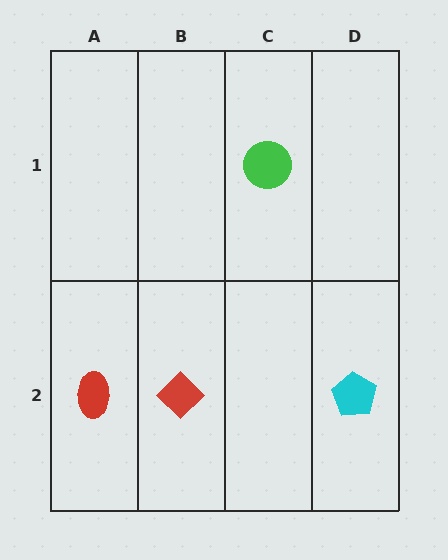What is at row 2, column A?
A red ellipse.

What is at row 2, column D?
A cyan pentagon.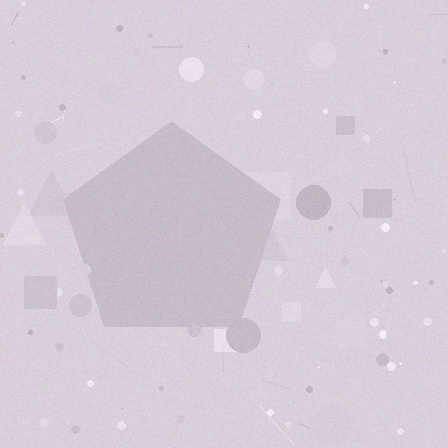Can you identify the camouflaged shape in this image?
The camouflaged shape is a pentagon.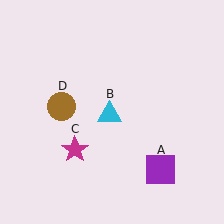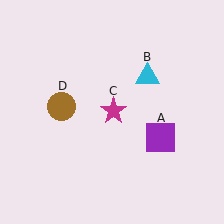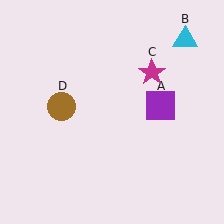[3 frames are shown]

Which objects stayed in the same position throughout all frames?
Brown circle (object D) remained stationary.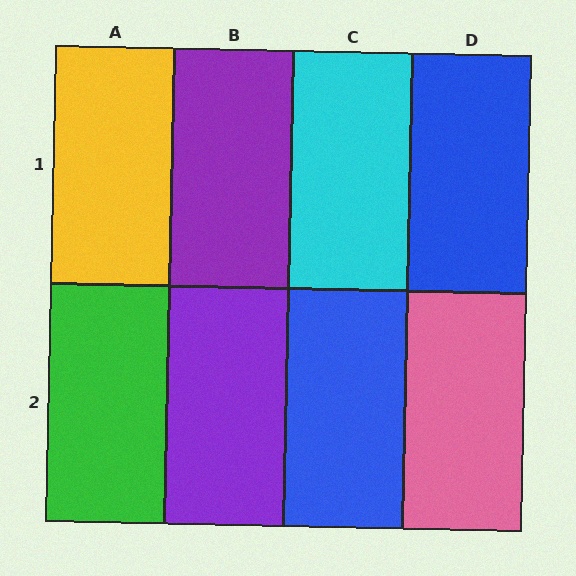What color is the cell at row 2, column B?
Purple.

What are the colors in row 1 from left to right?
Yellow, purple, cyan, blue.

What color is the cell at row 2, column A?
Green.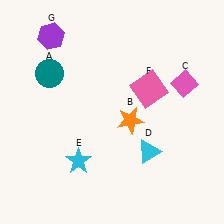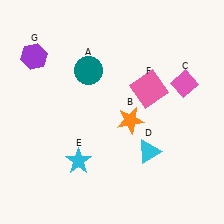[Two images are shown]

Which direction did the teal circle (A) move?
The teal circle (A) moved right.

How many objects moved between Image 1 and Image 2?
2 objects moved between the two images.